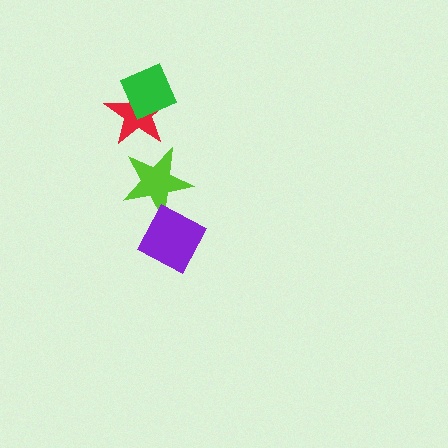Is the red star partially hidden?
Yes, it is partially covered by another shape.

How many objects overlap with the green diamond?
1 object overlaps with the green diamond.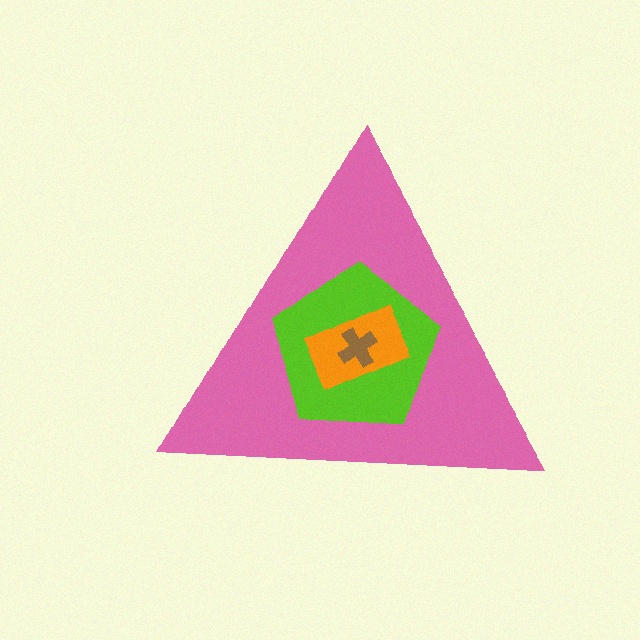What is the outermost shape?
The pink triangle.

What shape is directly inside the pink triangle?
The lime pentagon.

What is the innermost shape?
The brown cross.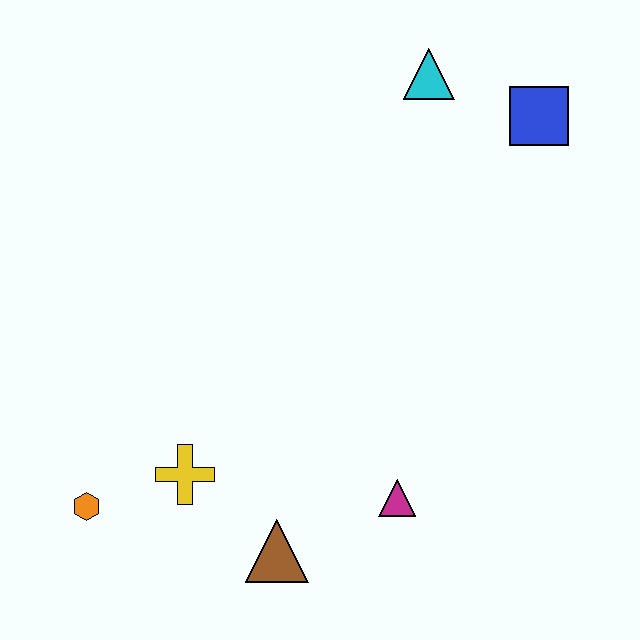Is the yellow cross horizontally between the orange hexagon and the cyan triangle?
Yes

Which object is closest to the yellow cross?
The orange hexagon is closest to the yellow cross.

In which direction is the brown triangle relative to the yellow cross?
The brown triangle is to the right of the yellow cross.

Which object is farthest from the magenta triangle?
The cyan triangle is farthest from the magenta triangle.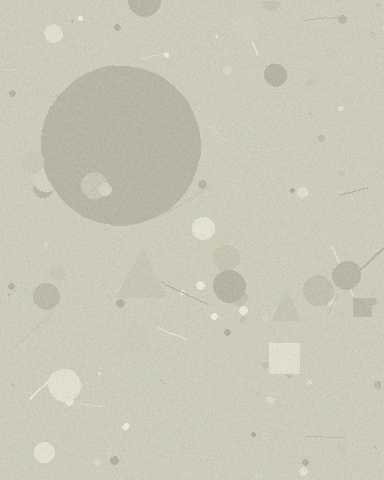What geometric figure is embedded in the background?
A circle is embedded in the background.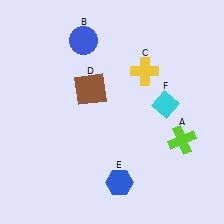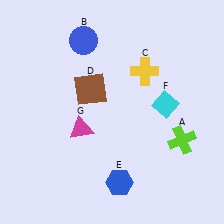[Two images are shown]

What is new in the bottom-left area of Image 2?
A magenta triangle (G) was added in the bottom-left area of Image 2.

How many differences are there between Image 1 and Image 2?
There is 1 difference between the two images.